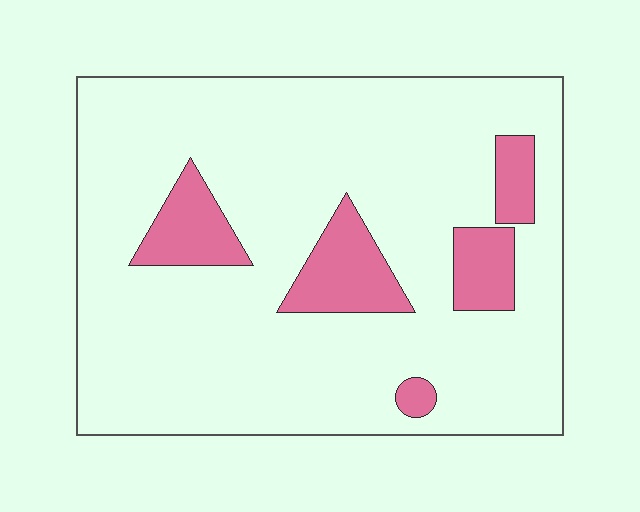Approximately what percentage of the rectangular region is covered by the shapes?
Approximately 15%.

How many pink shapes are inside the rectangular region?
5.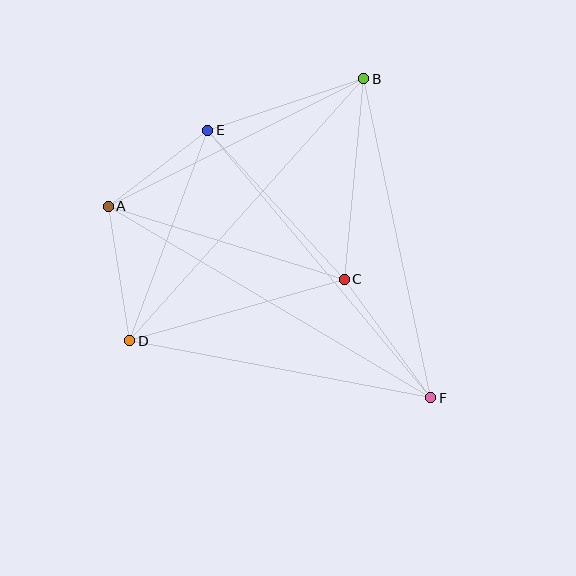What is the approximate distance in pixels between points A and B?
The distance between A and B is approximately 285 pixels.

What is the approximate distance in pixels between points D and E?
The distance between D and E is approximately 224 pixels.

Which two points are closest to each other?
Points A and E are closest to each other.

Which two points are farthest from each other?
Points A and F are farthest from each other.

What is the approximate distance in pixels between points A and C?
The distance between A and C is approximately 247 pixels.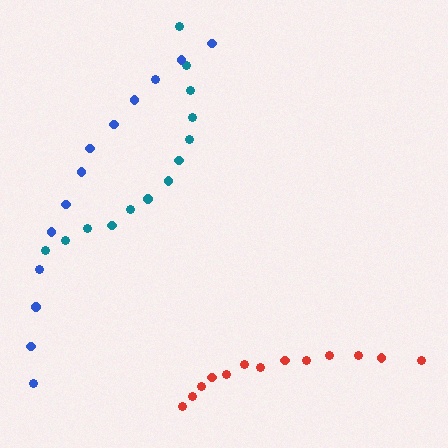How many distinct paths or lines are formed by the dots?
There are 3 distinct paths.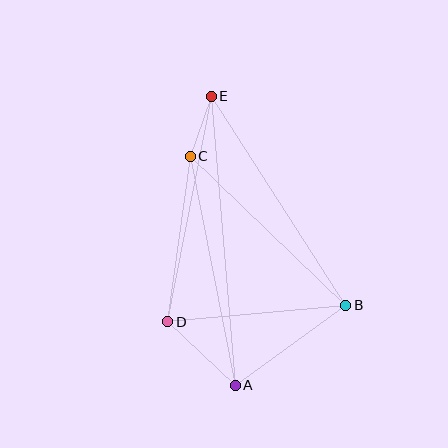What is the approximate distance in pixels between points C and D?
The distance between C and D is approximately 167 pixels.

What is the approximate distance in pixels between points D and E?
The distance between D and E is approximately 229 pixels.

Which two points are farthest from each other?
Points A and E are farthest from each other.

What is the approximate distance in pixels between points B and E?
The distance between B and E is approximately 249 pixels.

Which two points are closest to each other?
Points C and E are closest to each other.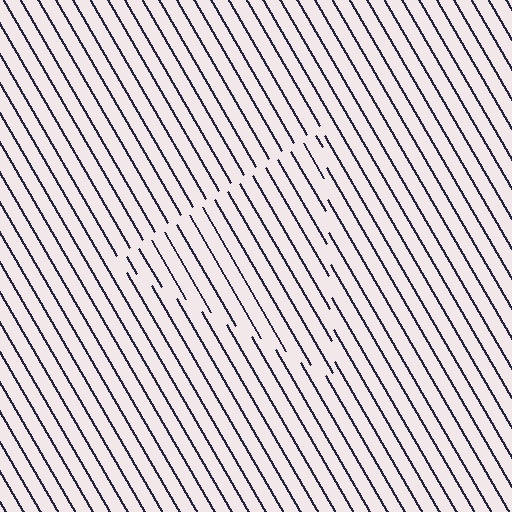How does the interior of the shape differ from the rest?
The interior of the shape contains the same grating, shifted by half a period — the contour is defined by the phase discontinuity where line-ends from the inner and outer gratings abut.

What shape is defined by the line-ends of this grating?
An illusory triangle. The interior of the shape contains the same grating, shifted by half a period — the contour is defined by the phase discontinuity where line-ends from the inner and outer gratings abut.